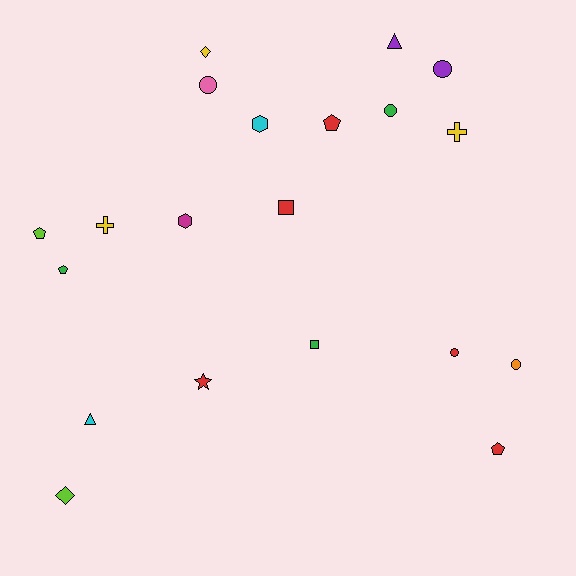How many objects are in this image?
There are 20 objects.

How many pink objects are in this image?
There is 1 pink object.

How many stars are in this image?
There is 1 star.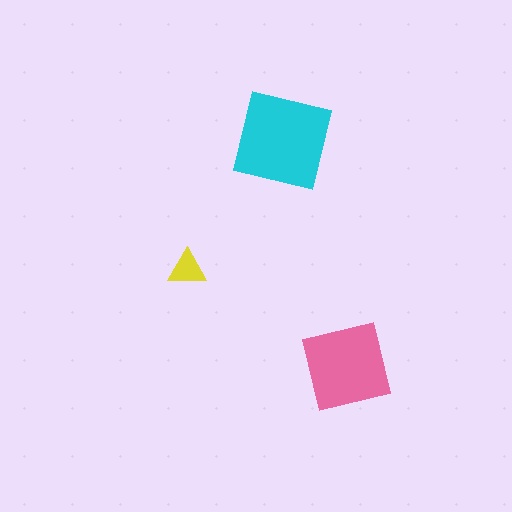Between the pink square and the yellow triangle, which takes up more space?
The pink square.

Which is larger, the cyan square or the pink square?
The cyan square.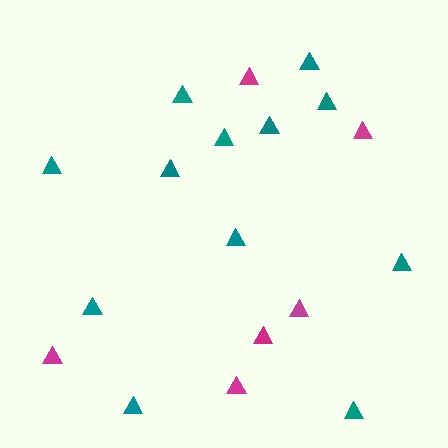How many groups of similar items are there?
There are 2 groups: one group of teal triangles (12) and one group of magenta triangles (6).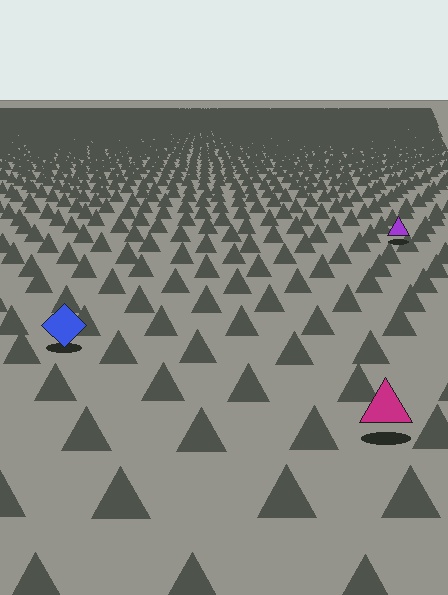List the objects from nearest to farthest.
From nearest to farthest: the magenta triangle, the blue diamond, the purple triangle.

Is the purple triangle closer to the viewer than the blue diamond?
No. The blue diamond is closer — you can tell from the texture gradient: the ground texture is coarser near it.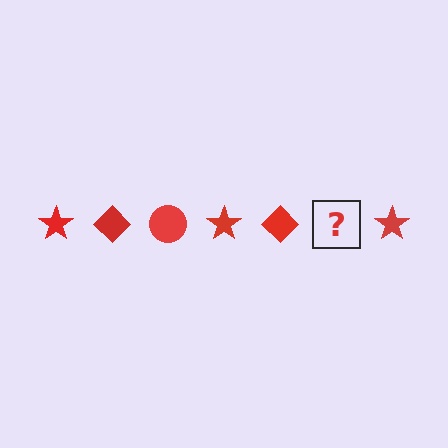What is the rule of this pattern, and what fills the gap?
The rule is that the pattern cycles through star, diamond, circle shapes in red. The gap should be filled with a red circle.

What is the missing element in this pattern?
The missing element is a red circle.